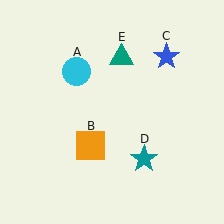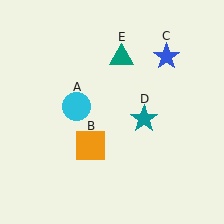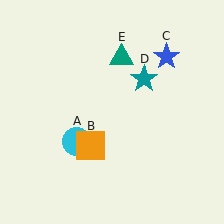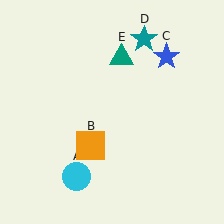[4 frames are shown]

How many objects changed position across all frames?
2 objects changed position: cyan circle (object A), teal star (object D).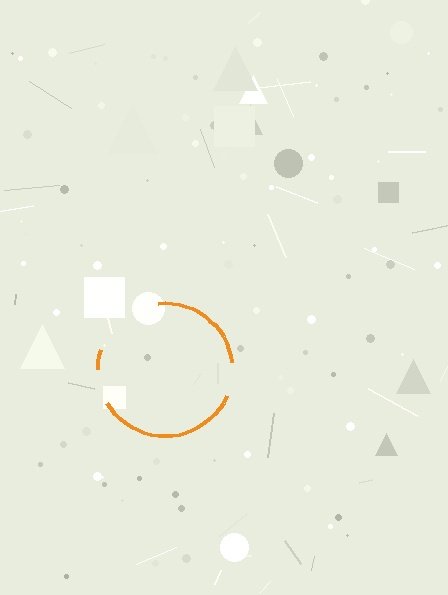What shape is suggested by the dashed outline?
The dashed outline suggests a circle.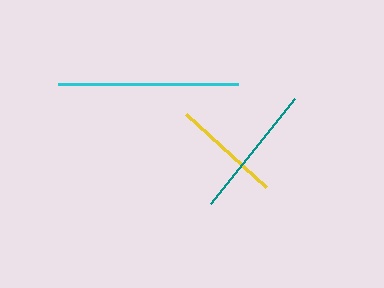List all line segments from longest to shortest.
From longest to shortest: cyan, teal, yellow.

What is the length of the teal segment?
The teal segment is approximately 135 pixels long.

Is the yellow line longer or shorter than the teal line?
The teal line is longer than the yellow line.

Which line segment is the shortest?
The yellow line is the shortest at approximately 108 pixels.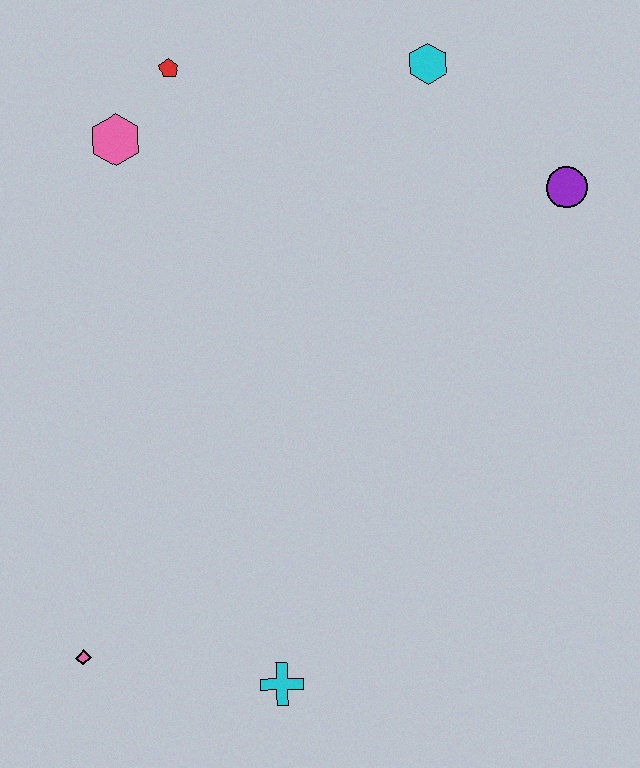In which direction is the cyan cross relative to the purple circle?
The cyan cross is below the purple circle.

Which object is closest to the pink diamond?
The cyan cross is closest to the pink diamond.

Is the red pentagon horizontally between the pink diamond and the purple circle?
Yes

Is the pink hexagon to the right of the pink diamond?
Yes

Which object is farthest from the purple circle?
The pink diamond is farthest from the purple circle.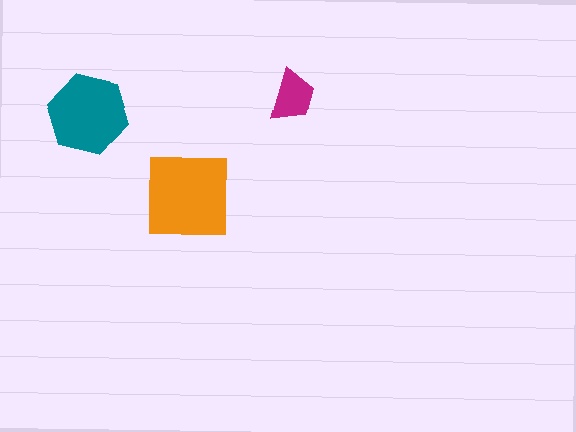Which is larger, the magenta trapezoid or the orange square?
The orange square.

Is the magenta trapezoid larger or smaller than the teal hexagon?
Smaller.